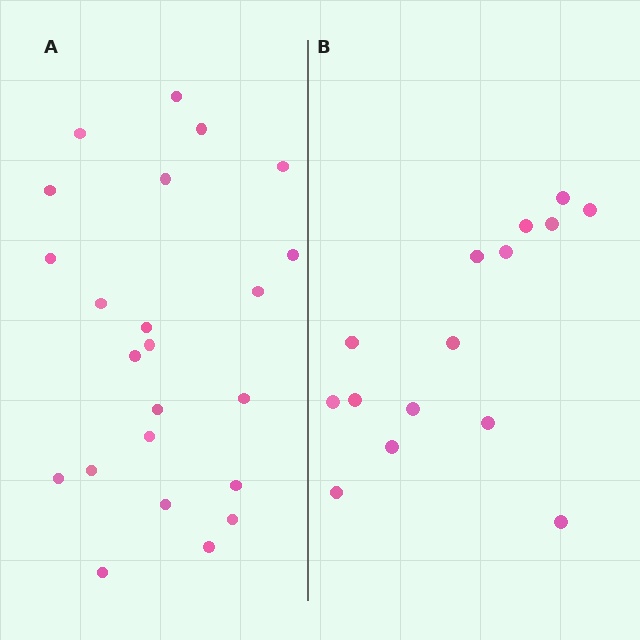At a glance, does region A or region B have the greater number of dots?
Region A (the left region) has more dots.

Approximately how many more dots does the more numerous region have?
Region A has roughly 8 or so more dots than region B.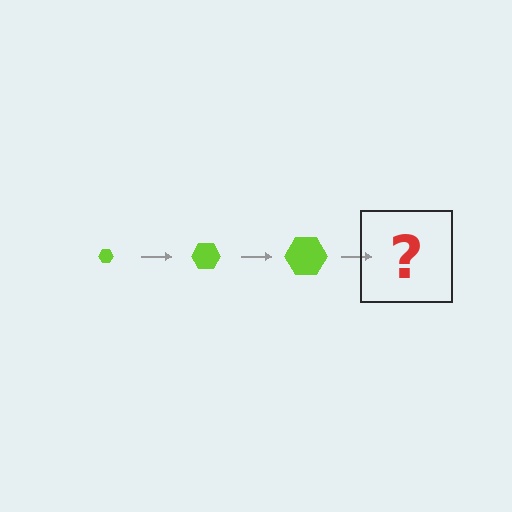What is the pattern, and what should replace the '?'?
The pattern is that the hexagon gets progressively larger each step. The '?' should be a lime hexagon, larger than the previous one.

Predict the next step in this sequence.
The next step is a lime hexagon, larger than the previous one.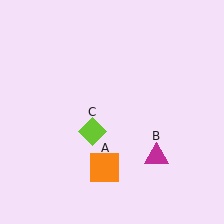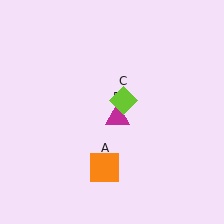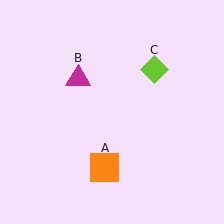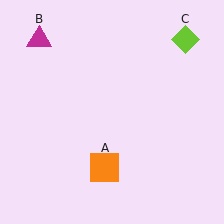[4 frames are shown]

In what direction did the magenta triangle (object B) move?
The magenta triangle (object B) moved up and to the left.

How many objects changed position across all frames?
2 objects changed position: magenta triangle (object B), lime diamond (object C).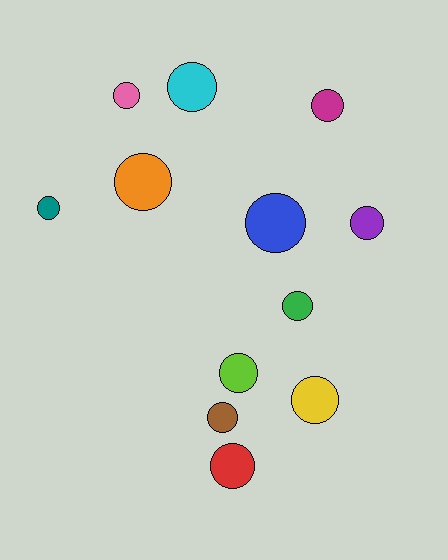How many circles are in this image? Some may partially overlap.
There are 12 circles.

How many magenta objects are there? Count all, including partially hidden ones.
There is 1 magenta object.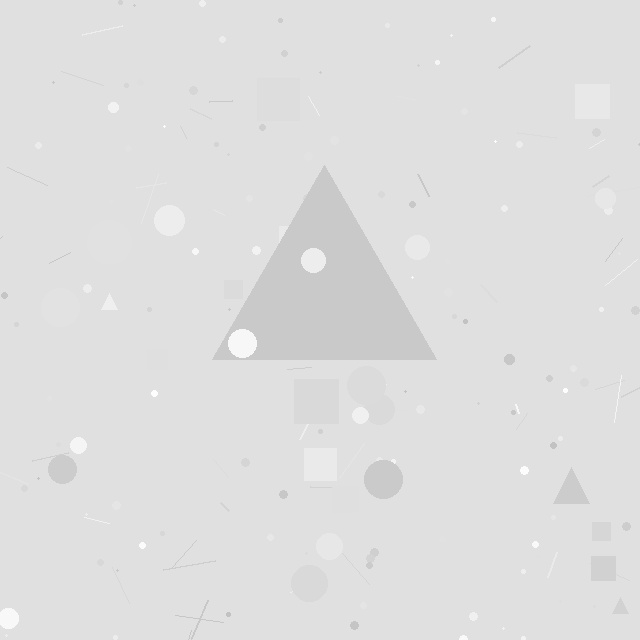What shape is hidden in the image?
A triangle is hidden in the image.